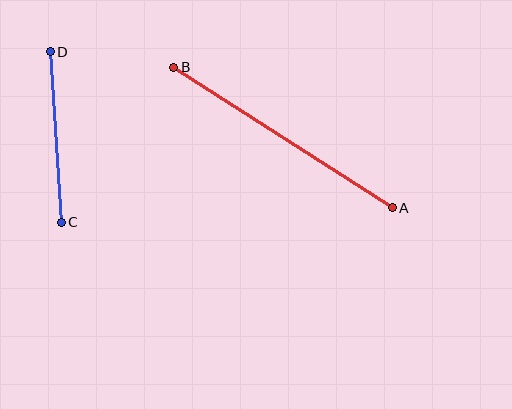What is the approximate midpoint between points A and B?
The midpoint is at approximately (283, 138) pixels.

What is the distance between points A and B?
The distance is approximately 260 pixels.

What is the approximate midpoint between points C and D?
The midpoint is at approximately (56, 137) pixels.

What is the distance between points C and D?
The distance is approximately 171 pixels.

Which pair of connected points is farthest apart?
Points A and B are farthest apart.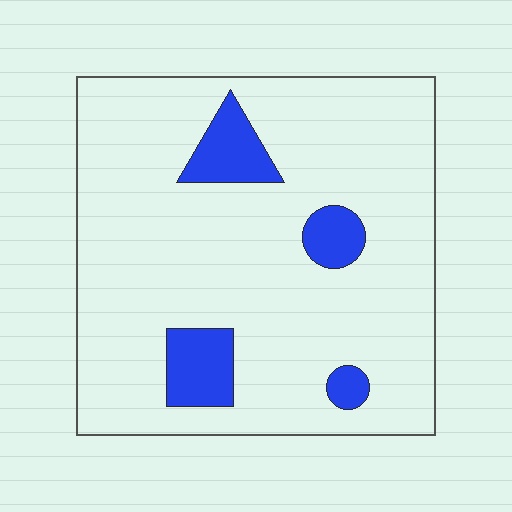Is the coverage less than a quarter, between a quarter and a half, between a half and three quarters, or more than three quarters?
Less than a quarter.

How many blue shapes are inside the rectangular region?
4.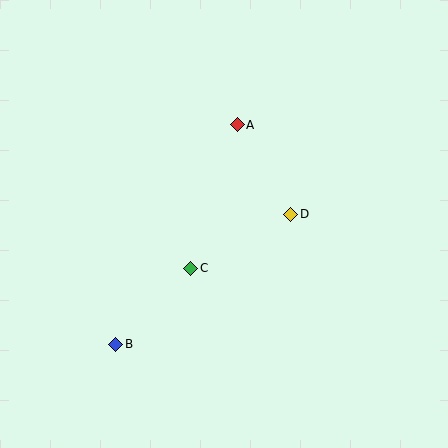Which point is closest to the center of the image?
Point C at (191, 268) is closest to the center.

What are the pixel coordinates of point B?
Point B is at (116, 344).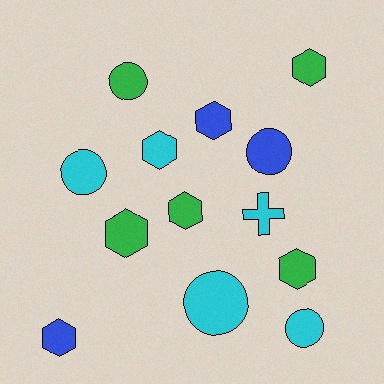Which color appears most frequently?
Cyan, with 5 objects.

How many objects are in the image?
There are 13 objects.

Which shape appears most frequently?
Hexagon, with 7 objects.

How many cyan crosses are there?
There is 1 cyan cross.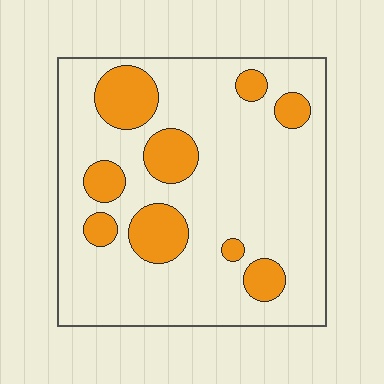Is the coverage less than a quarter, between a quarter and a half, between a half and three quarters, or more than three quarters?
Less than a quarter.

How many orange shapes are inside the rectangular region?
9.